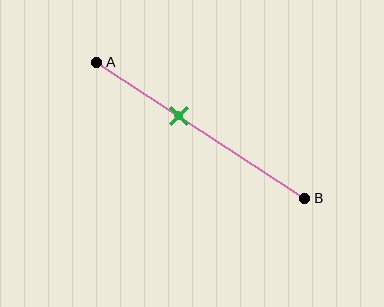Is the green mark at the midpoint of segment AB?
No, the mark is at about 40% from A, not at the 50% midpoint.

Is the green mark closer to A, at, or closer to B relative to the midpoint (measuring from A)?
The green mark is closer to point A than the midpoint of segment AB.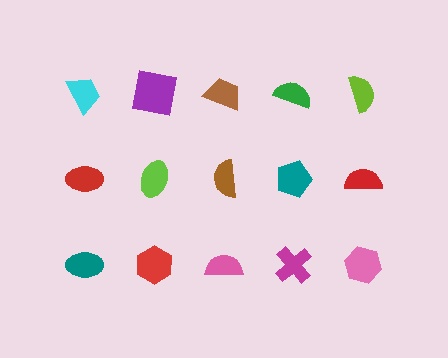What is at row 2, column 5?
A red semicircle.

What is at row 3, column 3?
A pink semicircle.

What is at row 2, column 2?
A lime ellipse.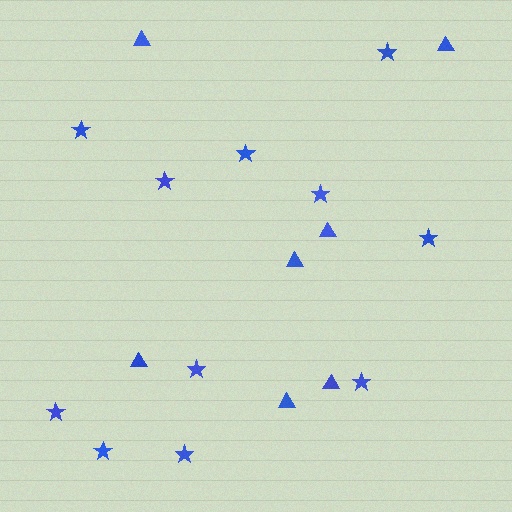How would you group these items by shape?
There are 2 groups: one group of triangles (7) and one group of stars (11).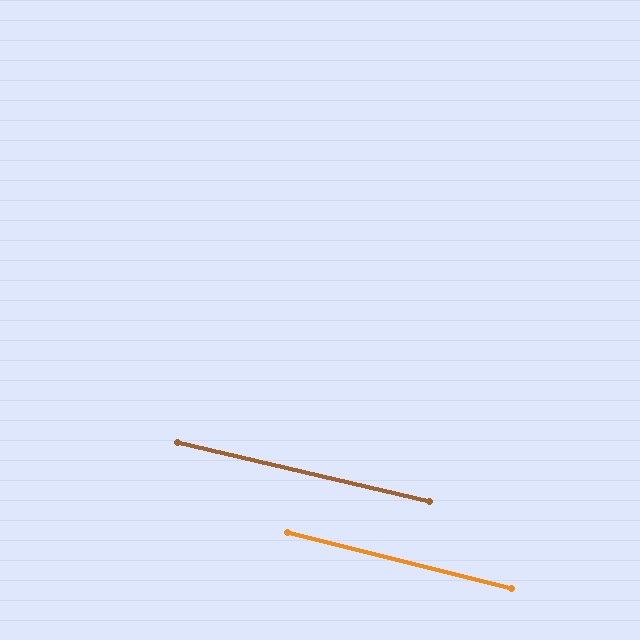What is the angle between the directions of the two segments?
Approximately 1 degree.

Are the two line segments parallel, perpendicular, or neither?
Parallel — their directions differ by only 0.7°.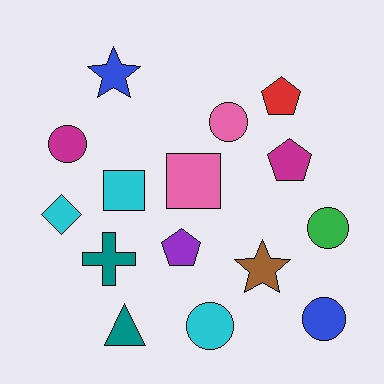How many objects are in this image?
There are 15 objects.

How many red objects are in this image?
There is 1 red object.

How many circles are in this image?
There are 5 circles.